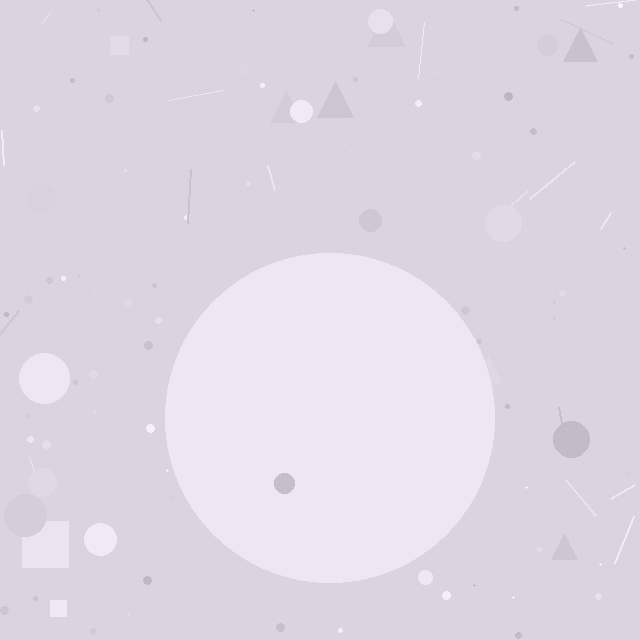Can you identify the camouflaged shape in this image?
The camouflaged shape is a circle.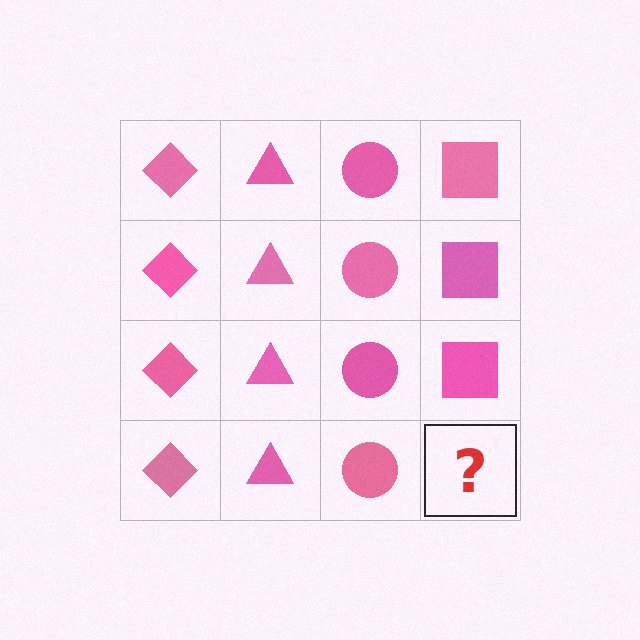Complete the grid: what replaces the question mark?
The question mark should be replaced with a pink square.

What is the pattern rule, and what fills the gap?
The rule is that each column has a consistent shape. The gap should be filled with a pink square.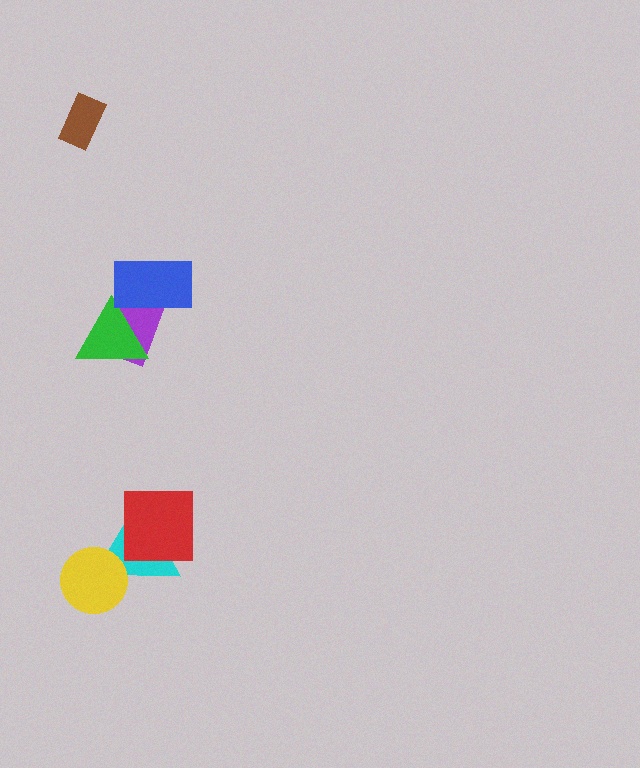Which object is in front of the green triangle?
The blue rectangle is in front of the green triangle.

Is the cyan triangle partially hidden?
Yes, it is partially covered by another shape.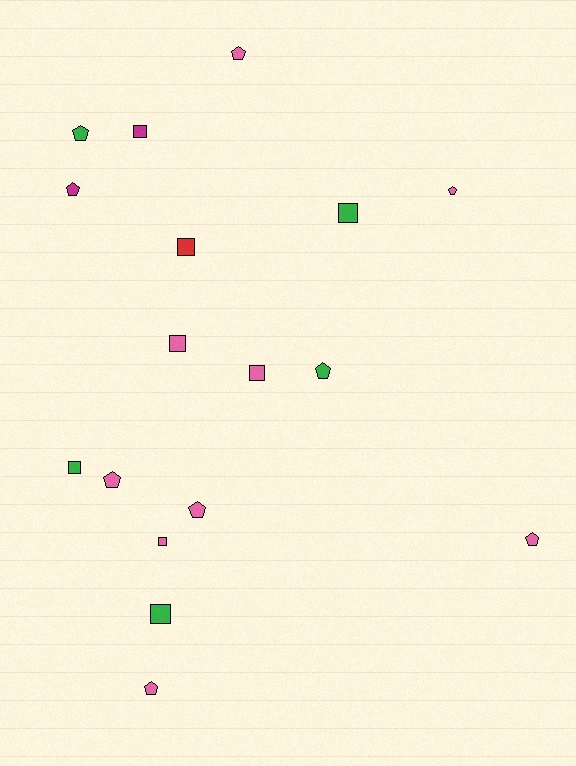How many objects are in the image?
There are 17 objects.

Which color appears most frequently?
Pink, with 9 objects.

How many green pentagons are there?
There are 2 green pentagons.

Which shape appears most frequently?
Pentagon, with 9 objects.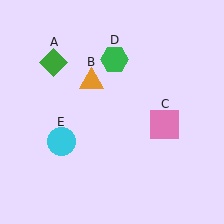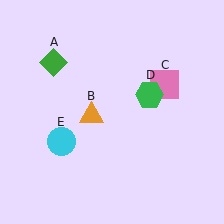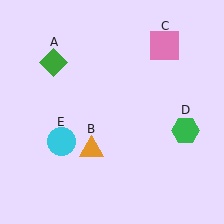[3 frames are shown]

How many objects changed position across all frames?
3 objects changed position: orange triangle (object B), pink square (object C), green hexagon (object D).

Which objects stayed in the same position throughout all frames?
Green diamond (object A) and cyan circle (object E) remained stationary.